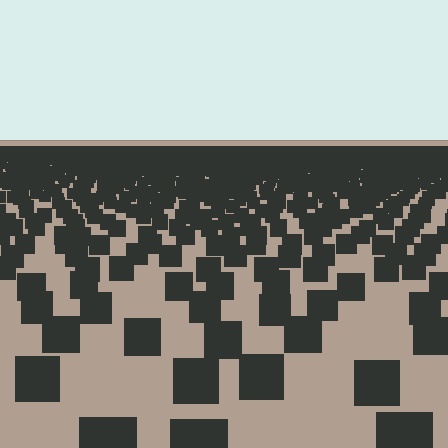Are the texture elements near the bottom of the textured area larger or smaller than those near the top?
Larger. Near the bottom, elements are closer to the viewer and appear at a bigger on-screen size.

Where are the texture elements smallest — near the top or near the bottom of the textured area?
Near the top.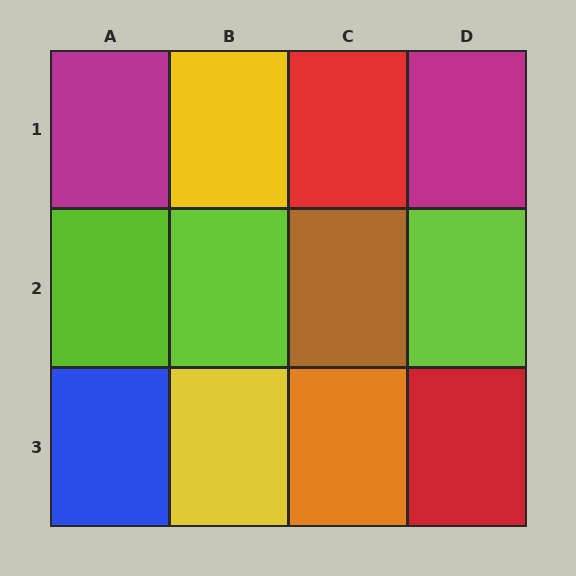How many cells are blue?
1 cell is blue.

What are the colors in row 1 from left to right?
Magenta, yellow, red, magenta.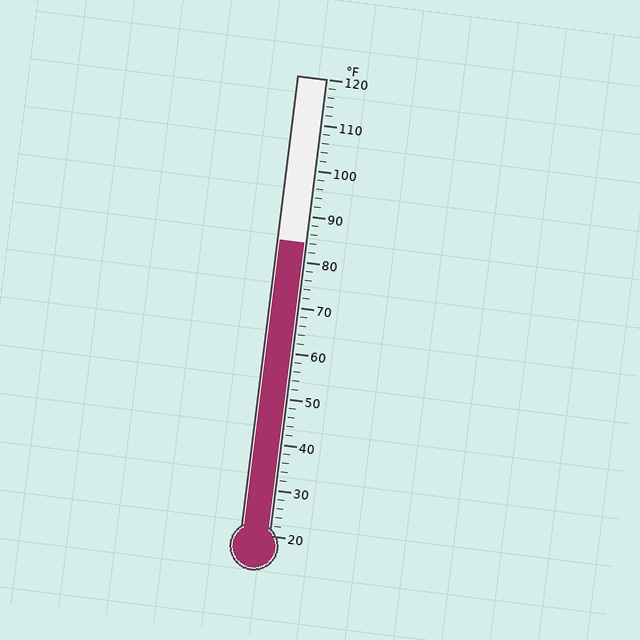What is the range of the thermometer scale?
The thermometer scale ranges from 20°F to 120°F.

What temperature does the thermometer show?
The thermometer shows approximately 84°F.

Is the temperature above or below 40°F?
The temperature is above 40°F.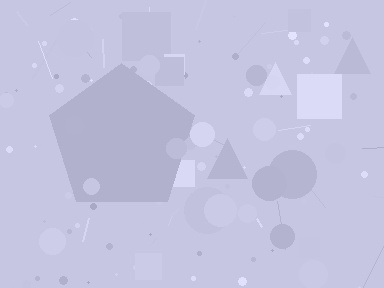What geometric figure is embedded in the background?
A pentagon is embedded in the background.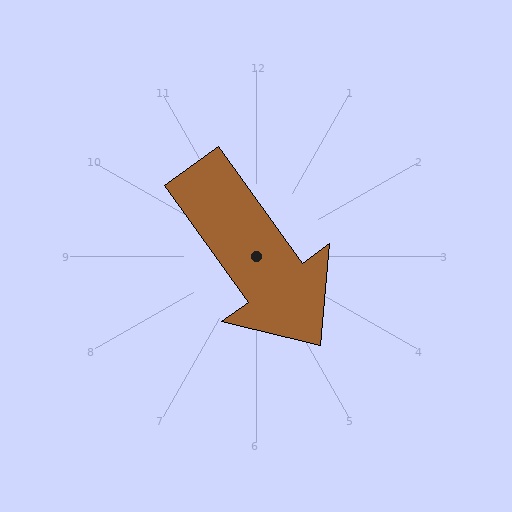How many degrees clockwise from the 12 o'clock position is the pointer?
Approximately 144 degrees.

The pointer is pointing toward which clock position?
Roughly 5 o'clock.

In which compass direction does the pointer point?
Southeast.